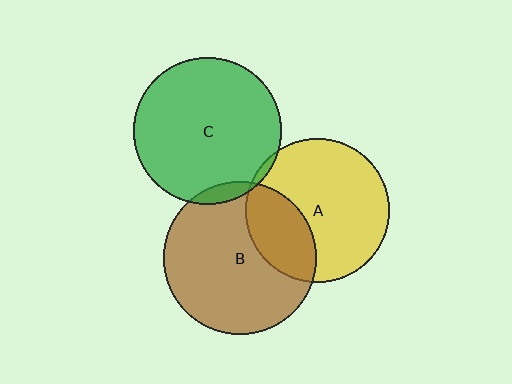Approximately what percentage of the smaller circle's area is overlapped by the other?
Approximately 5%.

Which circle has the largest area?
Circle B (brown).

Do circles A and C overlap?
Yes.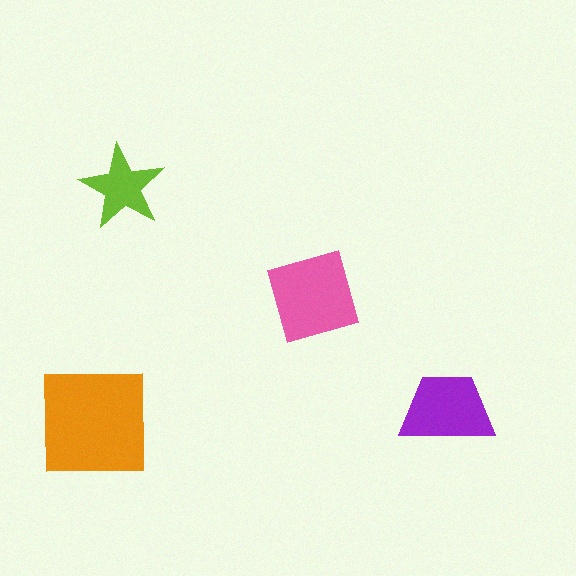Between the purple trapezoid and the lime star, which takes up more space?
The purple trapezoid.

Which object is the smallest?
The lime star.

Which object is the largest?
The orange square.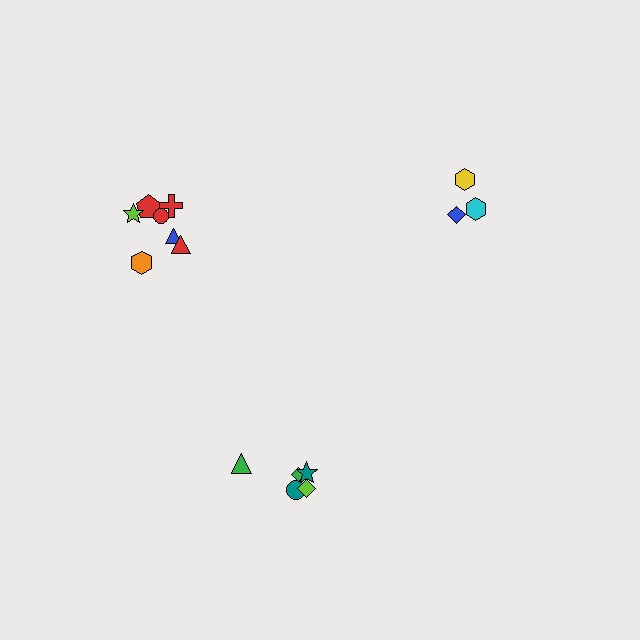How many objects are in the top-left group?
There are 7 objects.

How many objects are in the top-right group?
There are 3 objects.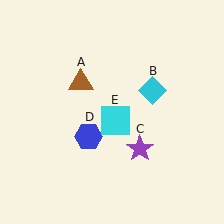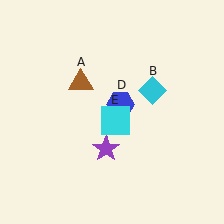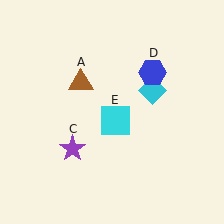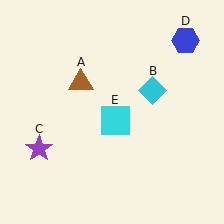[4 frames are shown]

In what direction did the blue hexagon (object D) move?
The blue hexagon (object D) moved up and to the right.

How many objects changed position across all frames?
2 objects changed position: purple star (object C), blue hexagon (object D).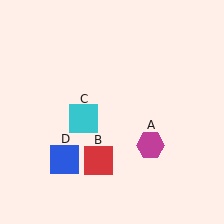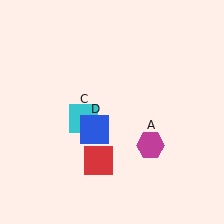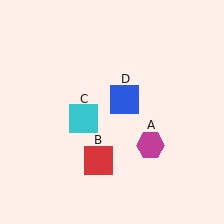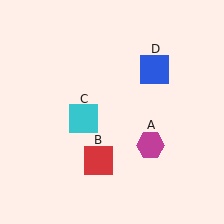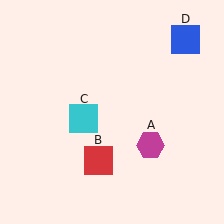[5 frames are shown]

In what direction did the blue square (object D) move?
The blue square (object D) moved up and to the right.